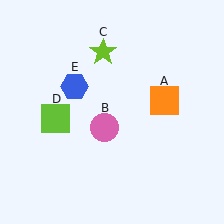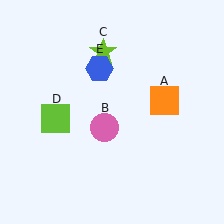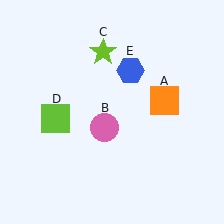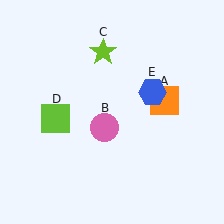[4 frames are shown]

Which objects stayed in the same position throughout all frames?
Orange square (object A) and pink circle (object B) and lime star (object C) and lime square (object D) remained stationary.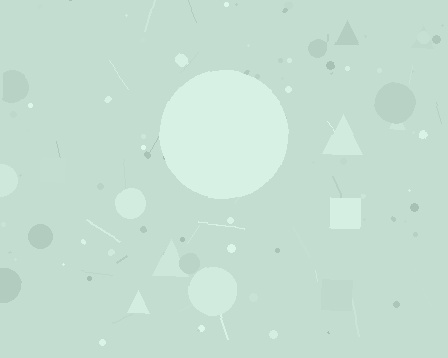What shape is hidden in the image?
A circle is hidden in the image.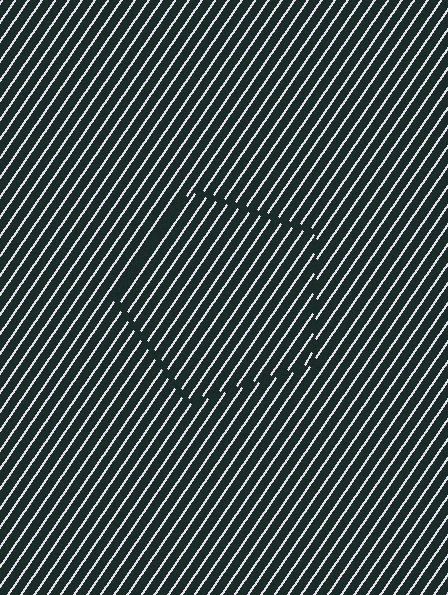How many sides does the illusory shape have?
5 sides — the line-ends trace a pentagon.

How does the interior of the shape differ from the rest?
The interior of the shape contains the same grating, shifted by half a period — the contour is defined by the phase discontinuity where line-ends from the inner and outer gratings abut.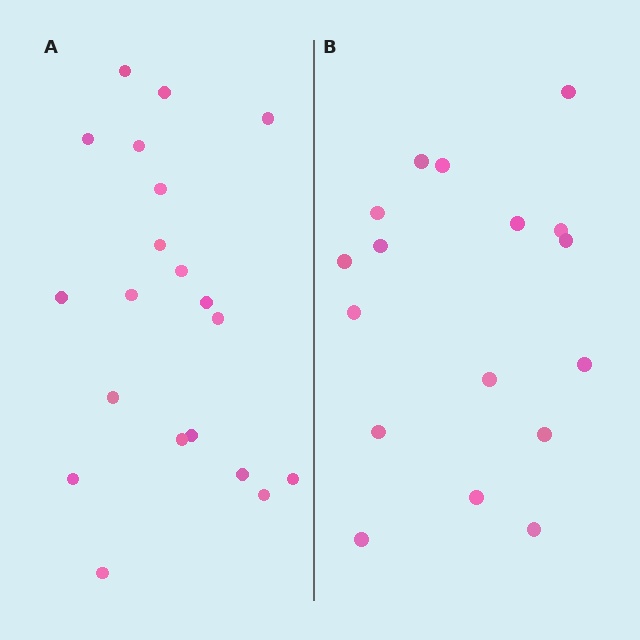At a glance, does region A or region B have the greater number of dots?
Region A (the left region) has more dots.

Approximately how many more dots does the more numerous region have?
Region A has just a few more — roughly 2 or 3 more dots than region B.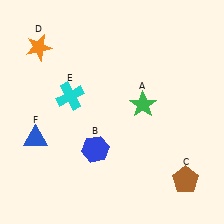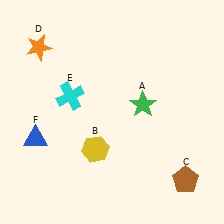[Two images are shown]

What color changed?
The hexagon (B) changed from blue in Image 1 to yellow in Image 2.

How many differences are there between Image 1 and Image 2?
There is 1 difference between the two images.